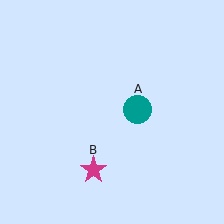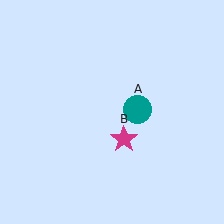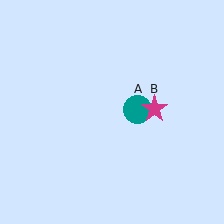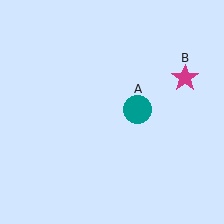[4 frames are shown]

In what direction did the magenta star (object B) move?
The magenta star (object B) moved up and to the right.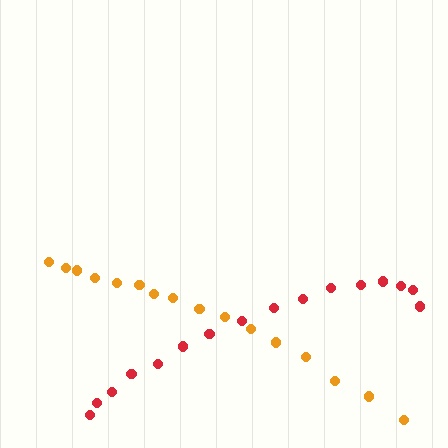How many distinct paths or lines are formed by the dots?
There are 2 distinct paths.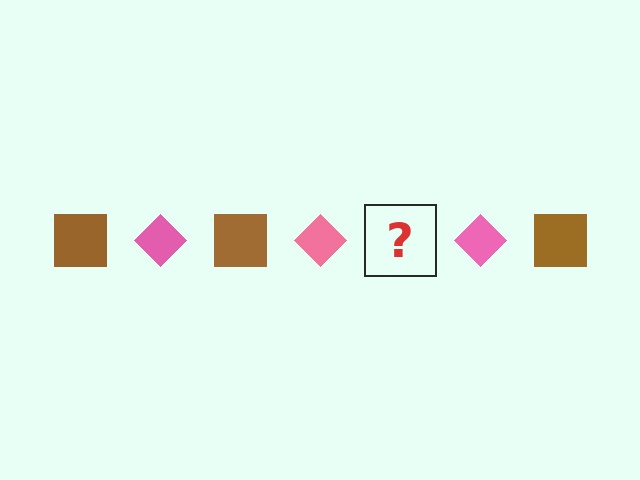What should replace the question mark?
The question mark should be replaced with a brown square.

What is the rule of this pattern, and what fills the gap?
The rule is that the pattern alternates between brown square and pink diamond. The gap should be filled with a brown square.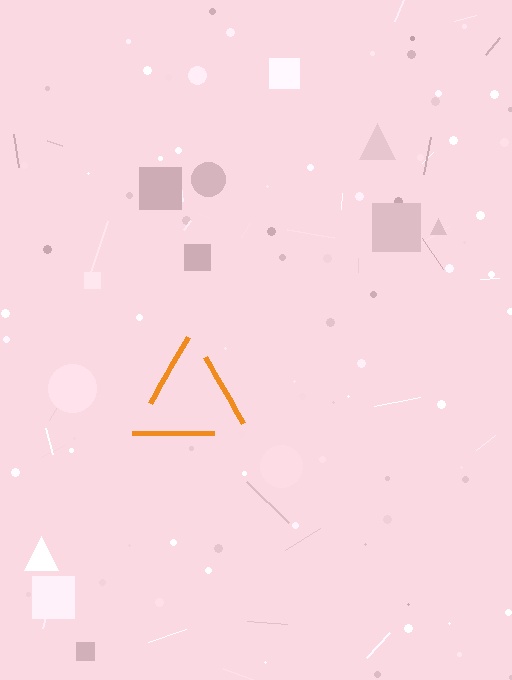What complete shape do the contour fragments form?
The contour fragments form a triangle.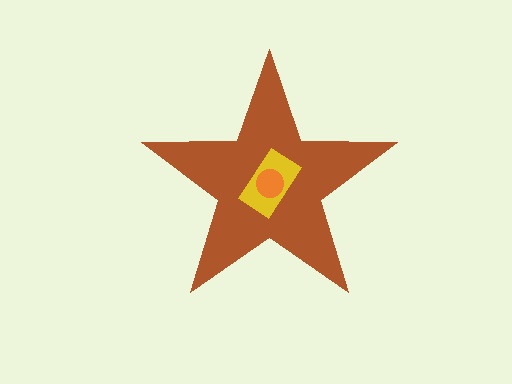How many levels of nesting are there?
3.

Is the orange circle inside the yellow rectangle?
Yes.